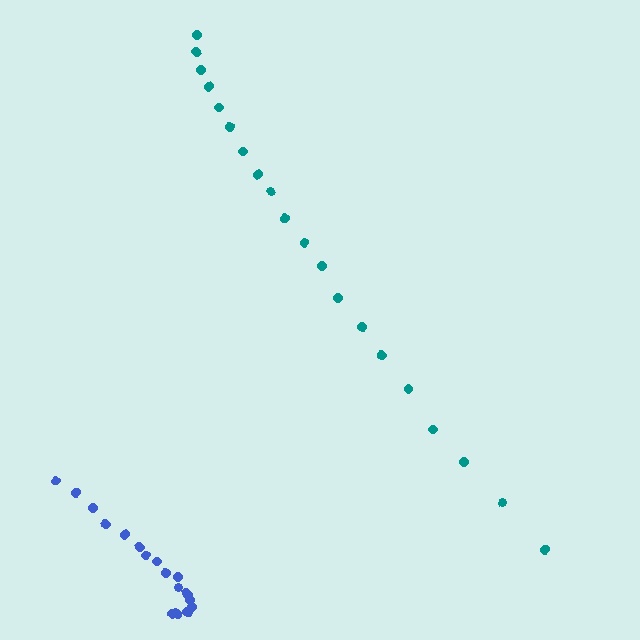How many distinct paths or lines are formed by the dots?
There are 2 distinct paths.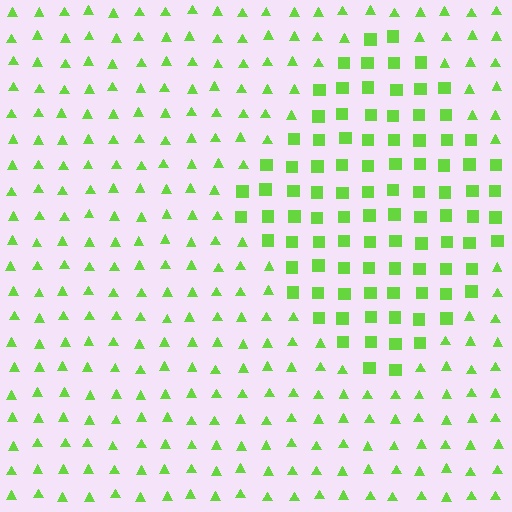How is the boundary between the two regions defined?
The boundary is defined by a change in element shape: squares inside vs. triangles outside. All elements share the same color and spacing.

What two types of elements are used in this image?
The image uses squares inside the diamond region and triangles outside it.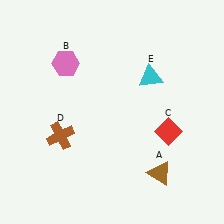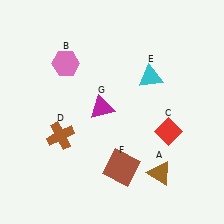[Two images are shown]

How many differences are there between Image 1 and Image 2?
There are 2 differences between the two images.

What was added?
A brown square (F), a magenta triangle (G) were added in Image 2.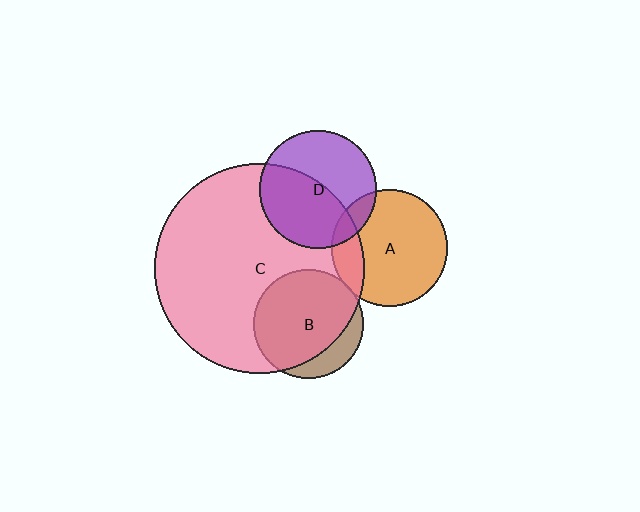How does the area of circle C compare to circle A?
Approximately 3.2 times.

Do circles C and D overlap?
Yes.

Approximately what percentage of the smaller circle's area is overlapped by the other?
Approximately 50%.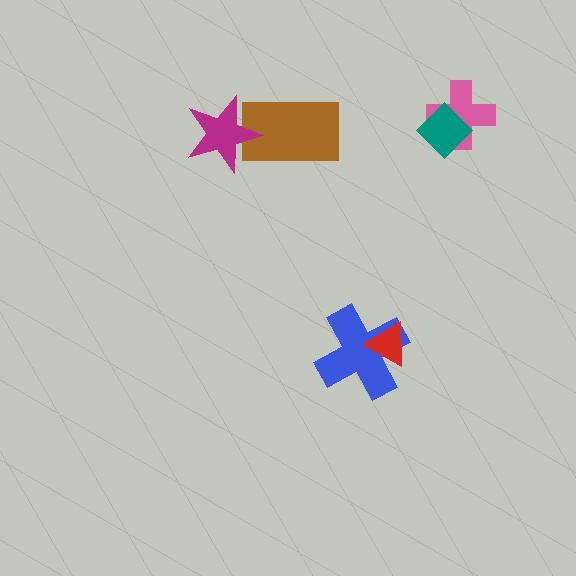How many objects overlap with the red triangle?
1 object overlaps with the red triangle.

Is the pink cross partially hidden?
Yes, it is partially covered by another shape.